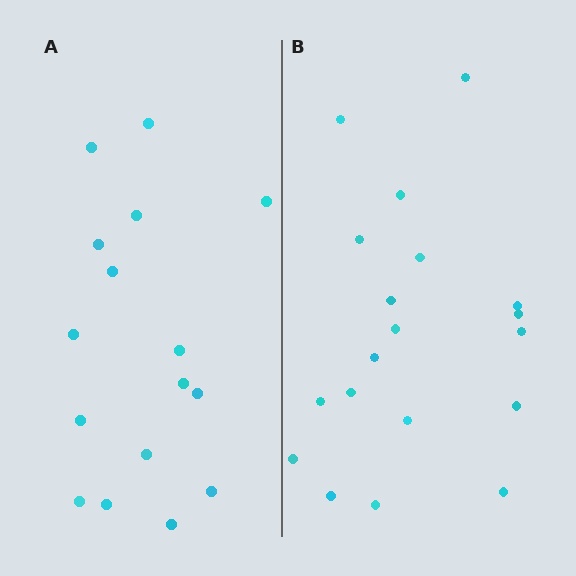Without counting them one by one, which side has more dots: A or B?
Region B (the right region) has more dots.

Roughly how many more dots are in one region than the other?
Region B has just a few more — roughly 2 or 3 more dots than region A.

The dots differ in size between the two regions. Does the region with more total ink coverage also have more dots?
No. Region A has more total ink coverage because its dots are larger, but region B actually contains more individual dots. Total area can be misleading — the number of items is what matters here.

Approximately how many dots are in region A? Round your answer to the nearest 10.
About 20 dots. (The exact count is 16, which rounds to 20.)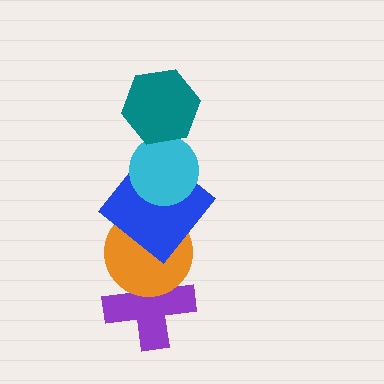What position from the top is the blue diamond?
The blue diamond is 3rd from the top.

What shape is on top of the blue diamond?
The cyan circle is on top of the blue diamond.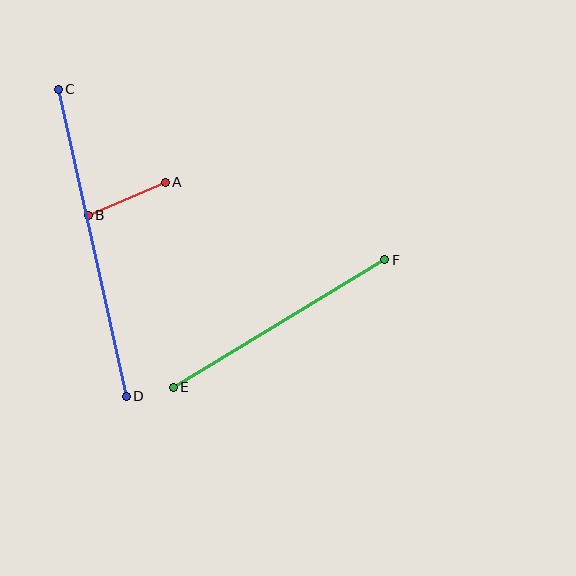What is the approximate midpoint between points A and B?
The midpoint is at approximately (127, 199) pixels.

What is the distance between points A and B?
The distance is approximately 84 pixels.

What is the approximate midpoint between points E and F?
The midpoint is at approximately (279, 323) pixels.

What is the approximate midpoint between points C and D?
The midpoint is at approximately (92, 243) pixels.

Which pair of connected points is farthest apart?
Points C and D are farthest apart.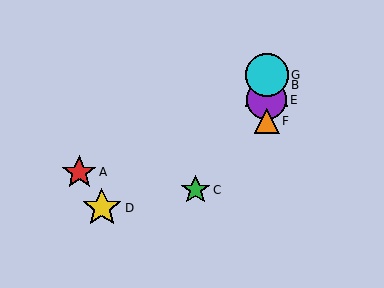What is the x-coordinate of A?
Object A is at x≈79.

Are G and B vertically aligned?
Yes, both are at x≈267.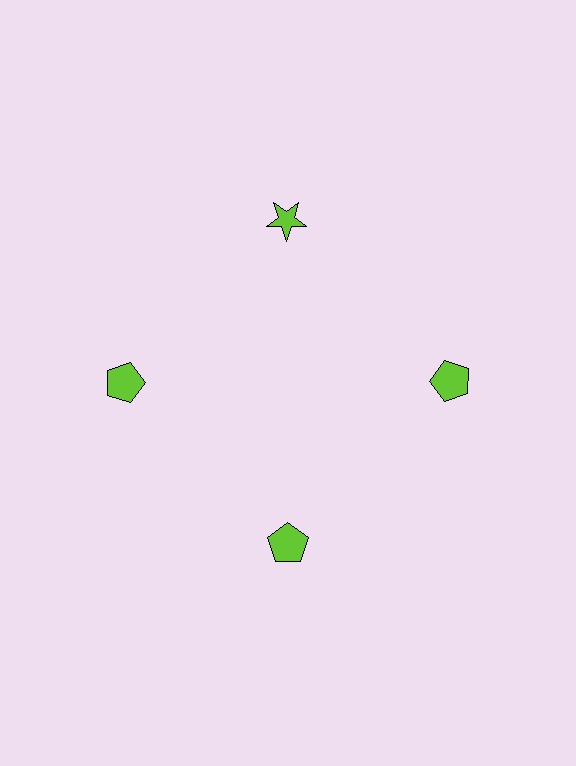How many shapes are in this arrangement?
There are 4 shapes arranged in a ring pattern.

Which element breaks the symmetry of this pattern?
The lime star at roughly the 12 o'clock position breaks the symmetry. All other shapes are lime pentagons.